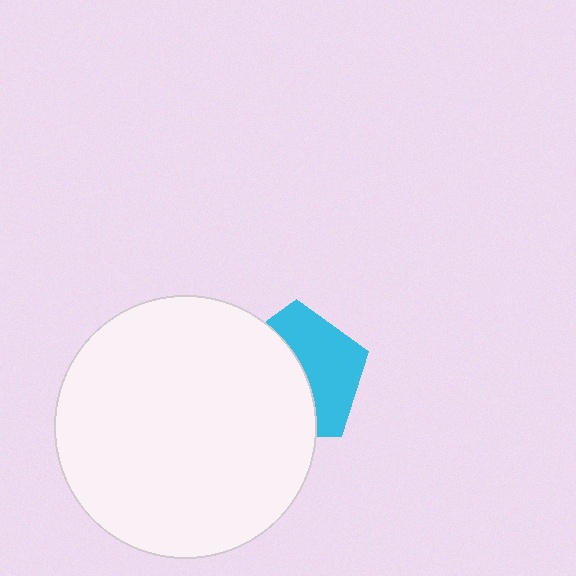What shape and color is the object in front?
The object in front is a white circle.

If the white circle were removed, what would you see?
You would see the complete cyan pentagon.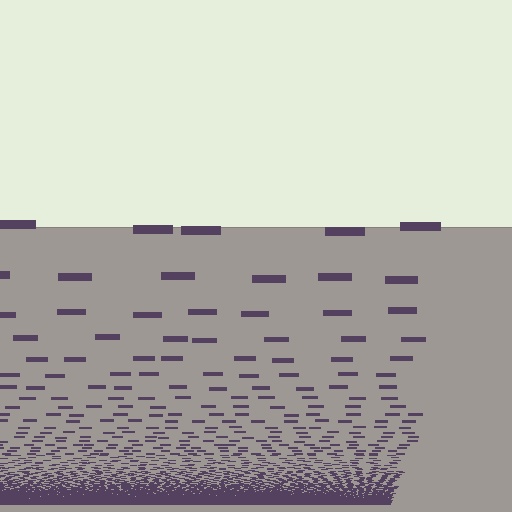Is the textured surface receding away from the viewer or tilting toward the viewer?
The surface appears to tilt toward the viewer. Texture elements get larger and sparser toward the top.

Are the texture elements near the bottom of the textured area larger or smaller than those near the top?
Smaller. The gradient is inverted — elements near the bottom are smaller and denser.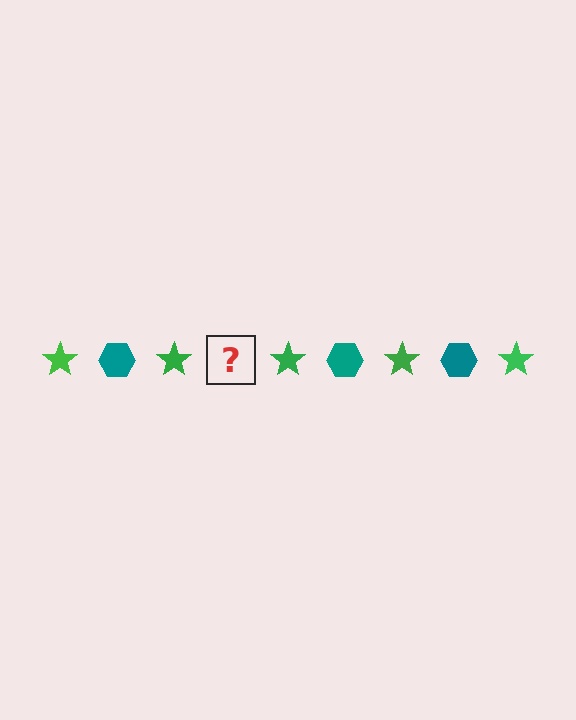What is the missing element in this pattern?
The missing element is a teal hexagon.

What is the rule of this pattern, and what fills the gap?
The rule is that the pattern alternates between green star and teal hexagon. The gap should be filled with a teal hexagon.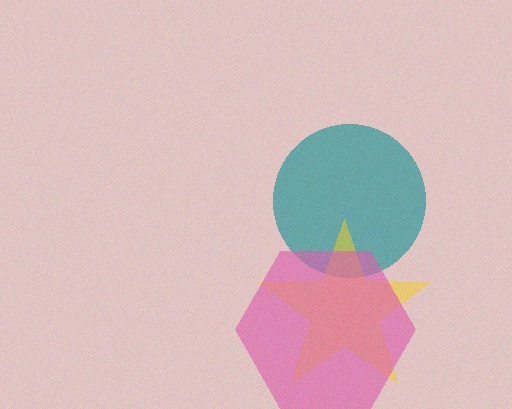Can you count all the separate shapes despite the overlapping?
Yes, there are 3 separate shapes.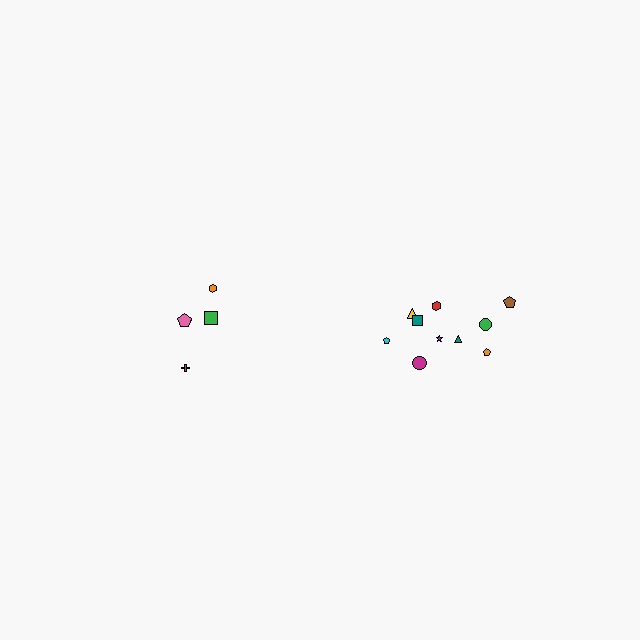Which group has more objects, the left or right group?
The right group.